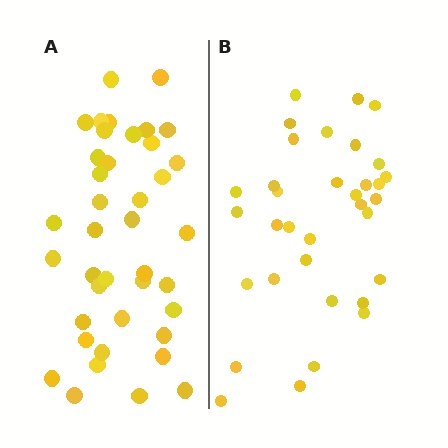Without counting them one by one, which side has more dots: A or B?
Region A (the left region) has more dots.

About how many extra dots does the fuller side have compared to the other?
Region A has about 6 more dots than region B.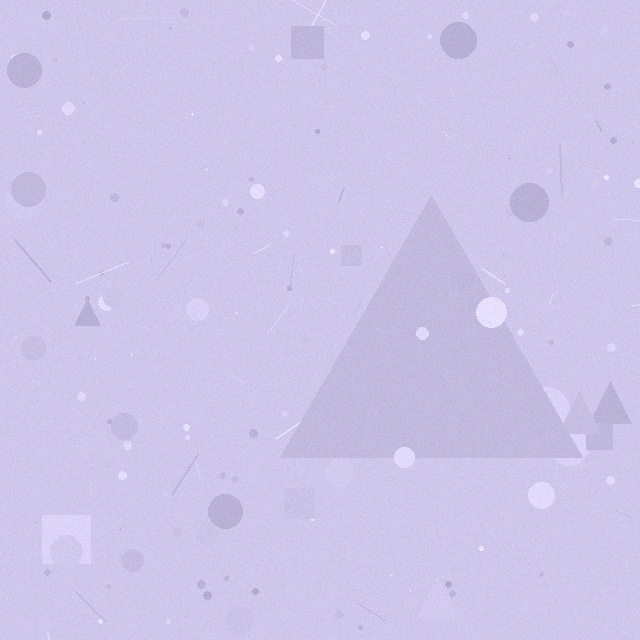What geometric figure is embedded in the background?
A triangle is embedded in the background.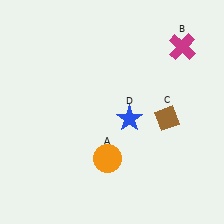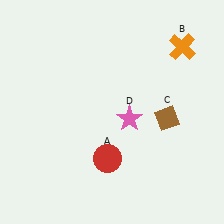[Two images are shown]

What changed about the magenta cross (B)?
In Image 1, B is magenta. In Image 2, it changed to orange.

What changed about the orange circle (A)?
In Image 1, A is orange. In Image 2, it changed to red.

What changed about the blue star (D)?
In Image 1, D is blue. In Image 2, it changed to pink.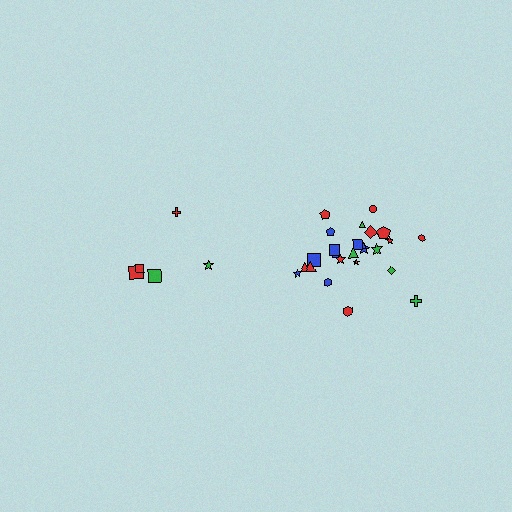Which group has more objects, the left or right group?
The right group.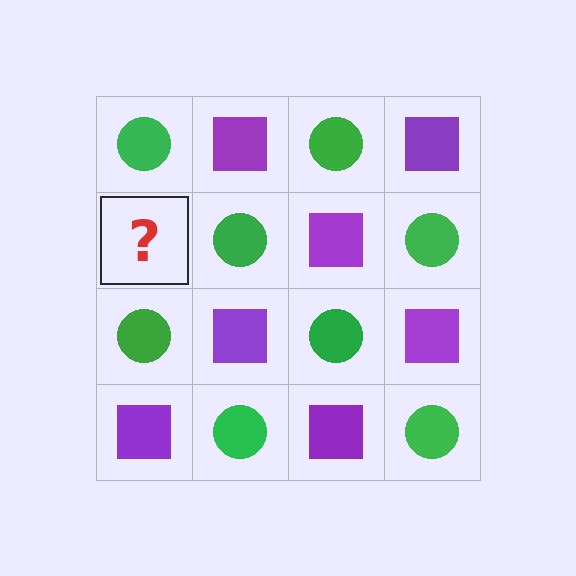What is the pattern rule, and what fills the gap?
The rule is that it alternates green circle and purple square in a checkerboard pattern. The gap should be filled with a purple square.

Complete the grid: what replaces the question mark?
The question mark should be replaced with a purple square.